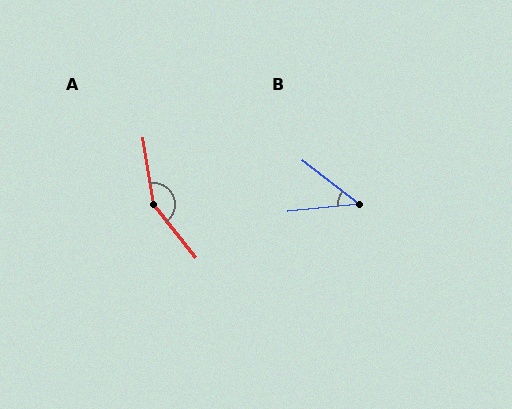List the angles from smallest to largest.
B (44°), A (150°).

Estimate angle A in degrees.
Approximately 150 degrees.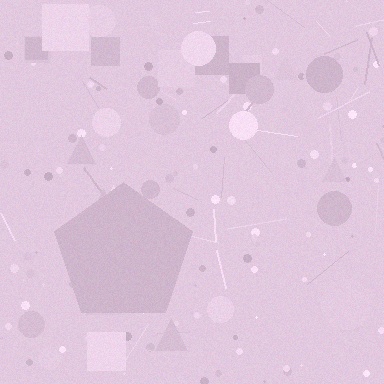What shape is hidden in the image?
A pentagon is hidden in the image.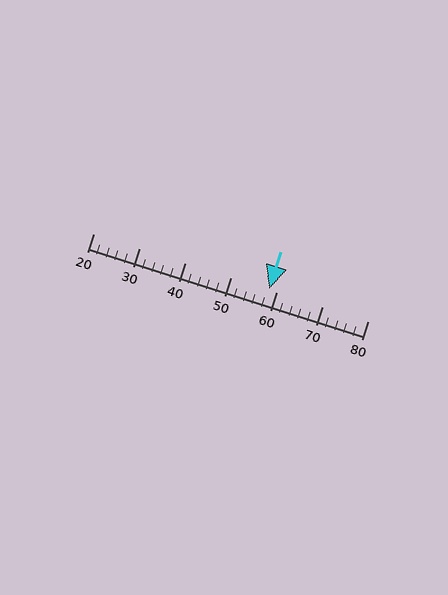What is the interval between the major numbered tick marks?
The major tick marks are spaced 10 units apart.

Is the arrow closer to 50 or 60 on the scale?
The arrow is closer to 60.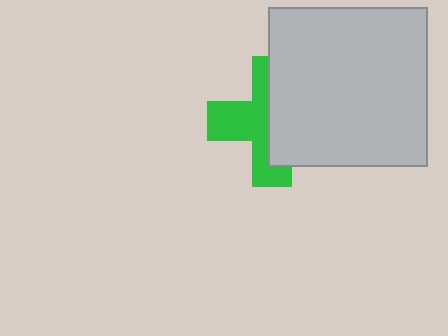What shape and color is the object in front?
The object in front is a light gray square.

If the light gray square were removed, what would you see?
You would see the complete green cross.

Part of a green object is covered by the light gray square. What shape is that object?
It is a cross.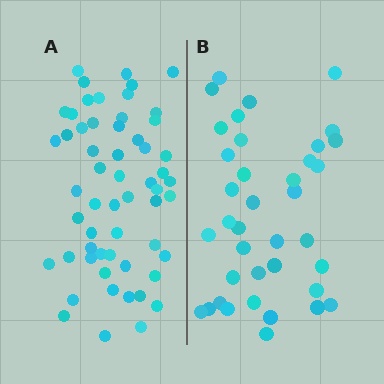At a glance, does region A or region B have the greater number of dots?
Region A (the left region) has more dots.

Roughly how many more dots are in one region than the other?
Region A has approximately 20 more dots than region B.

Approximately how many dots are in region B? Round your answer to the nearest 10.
About 40 dots. (The exact count is 38, which rounds to 40.)